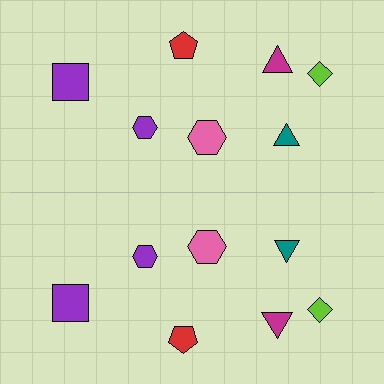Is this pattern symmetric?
Yes, this pattern has bilateral (reflection) symmetry.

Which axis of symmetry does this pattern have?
The pattern has a horizontal axis of symmetry running through the center of the image.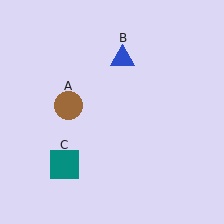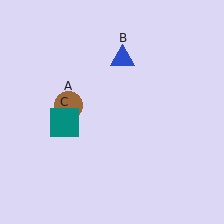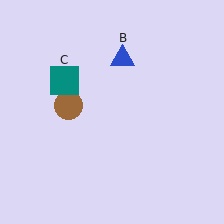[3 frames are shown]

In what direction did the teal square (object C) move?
The teal square (object C) moved up.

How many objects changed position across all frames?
1 object changed position: teal square (object C).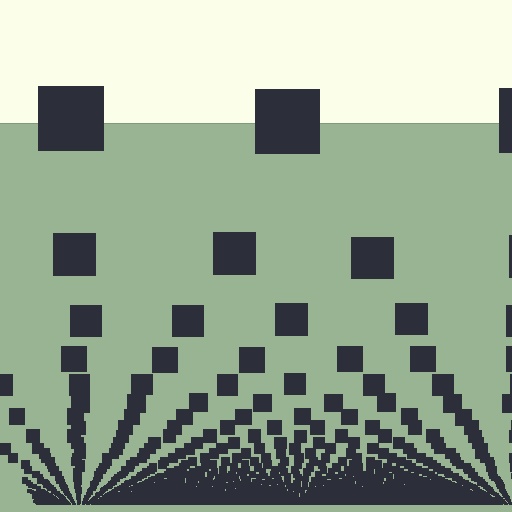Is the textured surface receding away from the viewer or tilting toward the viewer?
The surface appears to tilt toward the viewer. Texture elements get larger and sparser toward the top.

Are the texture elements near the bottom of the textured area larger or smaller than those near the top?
Smaller. The gradient is inverted — elements near the bottom are smaller and denser.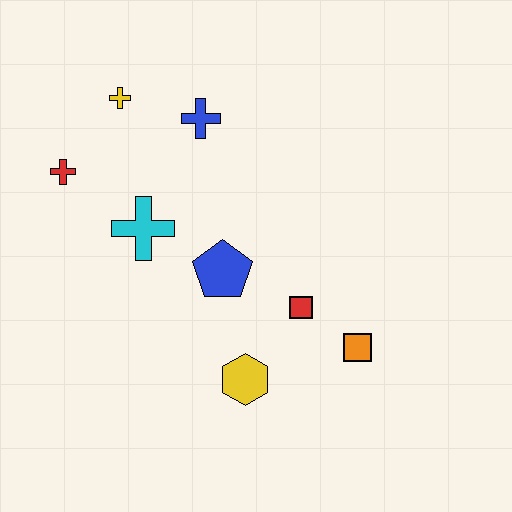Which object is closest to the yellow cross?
The blue cross is closest to the yellow cross.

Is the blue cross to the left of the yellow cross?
No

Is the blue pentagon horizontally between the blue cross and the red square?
Yes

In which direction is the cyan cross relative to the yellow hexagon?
The cyan cross is above the yellow hexagon.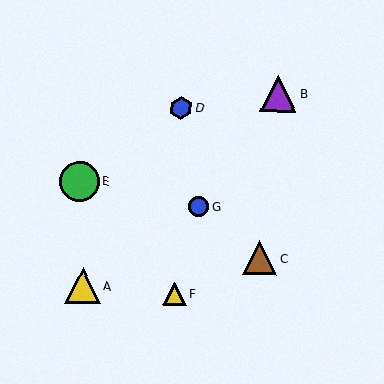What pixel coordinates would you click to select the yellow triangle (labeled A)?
Click at (83, 286) to select the yellow triangle A.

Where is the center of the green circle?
The center of the green circle is at (80, 181).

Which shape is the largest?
The green circle (labeled E) is the largest.